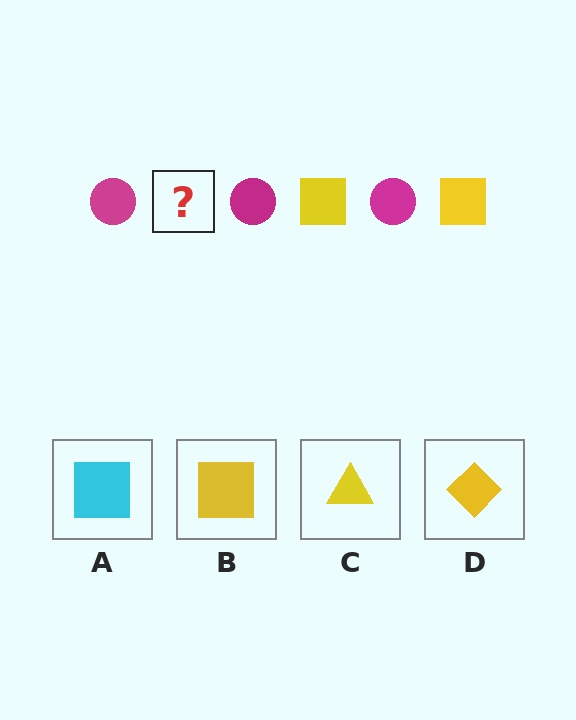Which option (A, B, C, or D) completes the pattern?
B.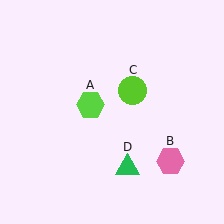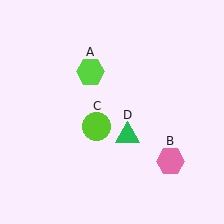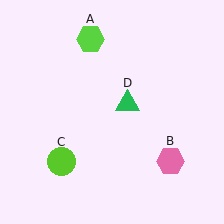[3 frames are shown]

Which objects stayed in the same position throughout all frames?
Pink hexagon (object B) remained stationary.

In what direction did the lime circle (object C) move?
The lime circle (object C) moved down and to the left.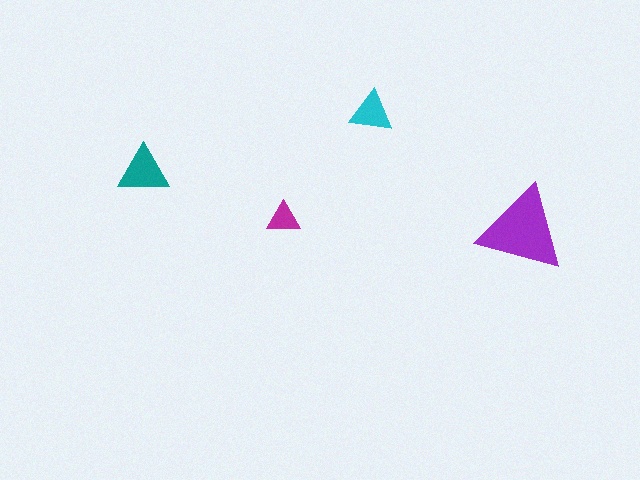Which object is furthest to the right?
The purple triangle is rightmost.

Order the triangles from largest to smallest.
the purple one, the teal one, the cyan one, the magenta one.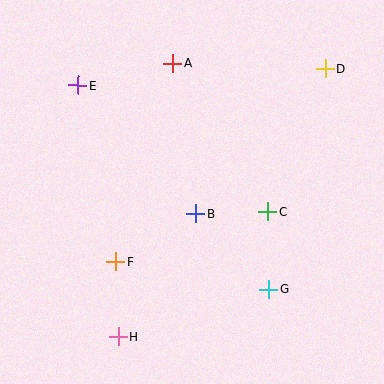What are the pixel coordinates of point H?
Point H is at (118, 337).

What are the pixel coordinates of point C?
Point C is at (267, 212).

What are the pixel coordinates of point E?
Point E is at (78, 85).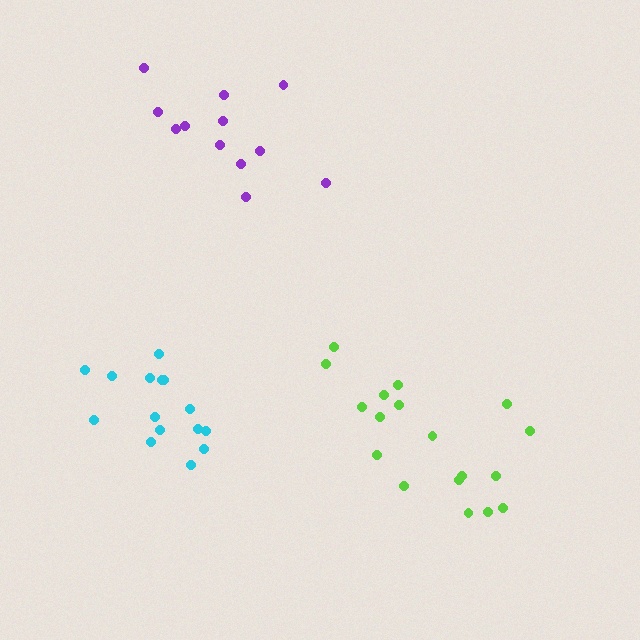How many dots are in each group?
Group 1: 12 dots, Group 2: 15 dots, Group 3: 18 dots (45 total).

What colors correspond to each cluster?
The clusters are colored: purple, cyan, lime.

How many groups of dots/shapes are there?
There are 3 groups.